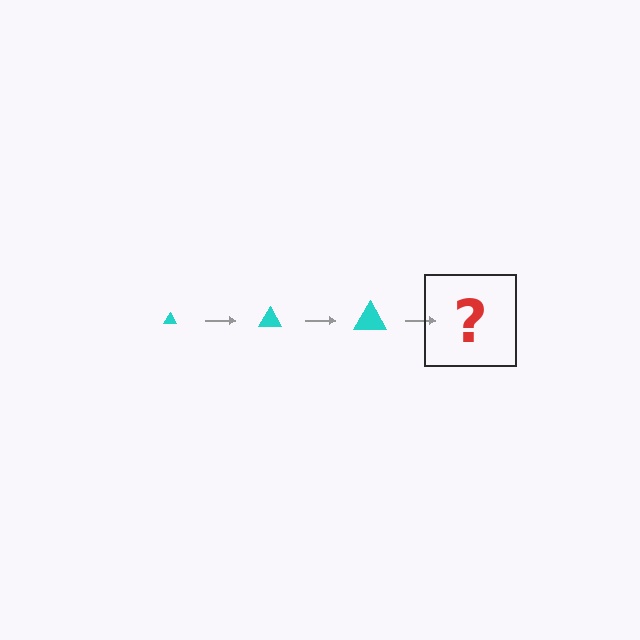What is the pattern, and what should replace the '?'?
The pattern is that the triangle gets progressively larger each step. The '?' should be a cyan triangle, larger than the previous one.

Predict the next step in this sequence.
The next step is a cyan triangle, larger than the previous one.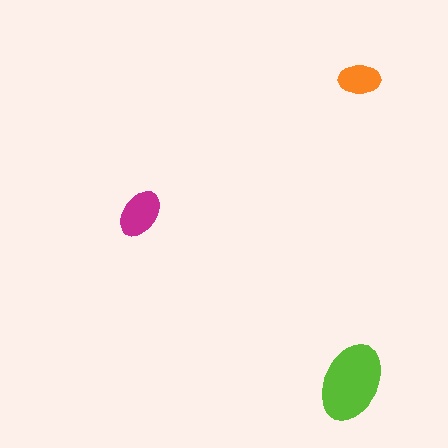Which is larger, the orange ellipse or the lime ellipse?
The lime one.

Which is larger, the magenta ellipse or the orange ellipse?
The magenta one.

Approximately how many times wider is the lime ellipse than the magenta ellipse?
About 1.5 times wider.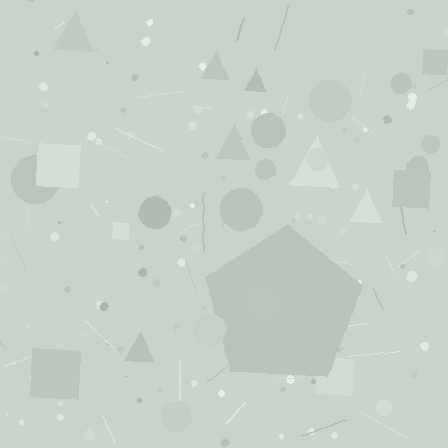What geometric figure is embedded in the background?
A pentagon is embedded in the background.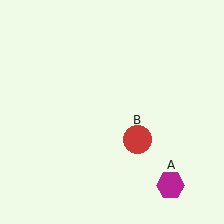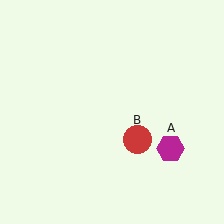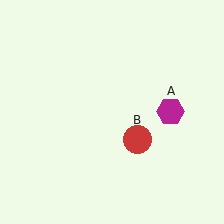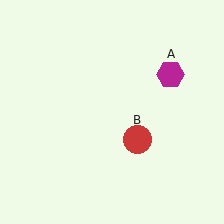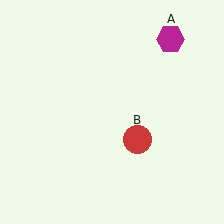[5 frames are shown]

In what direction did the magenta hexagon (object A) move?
The magenta hexagon (object A) moved up.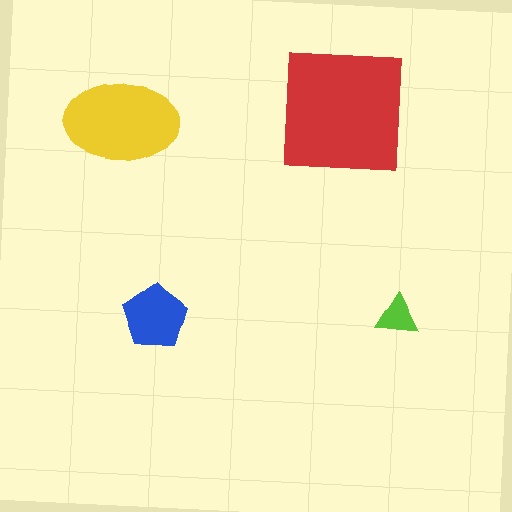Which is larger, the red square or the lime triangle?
The red square.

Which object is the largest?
The red square.